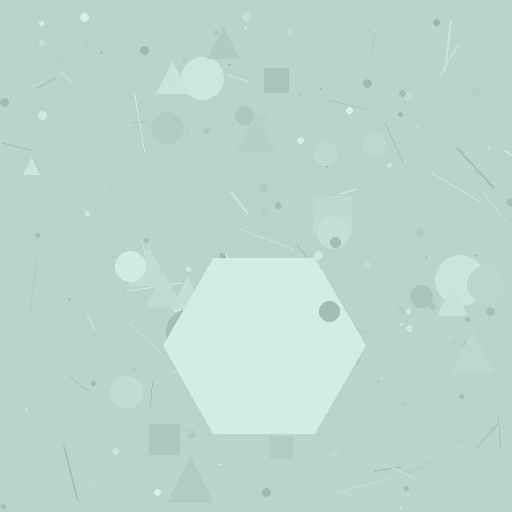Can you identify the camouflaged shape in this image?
The camouflaged shape is a hexagon.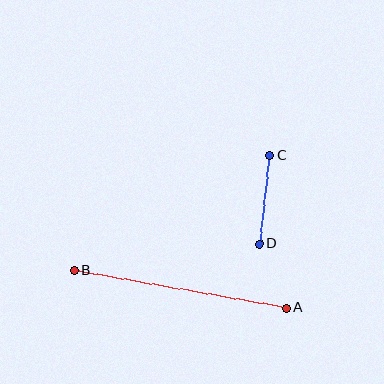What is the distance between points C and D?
The distance is approximately 89 pixels.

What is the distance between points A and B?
The distance is approximately 216 pixels.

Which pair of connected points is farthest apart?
Points A and B are farthest apart.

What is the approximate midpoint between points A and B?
The midpoint is at approximately (180, 289) pixels.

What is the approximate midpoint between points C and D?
The midpoint is at approximately (264, 200) pixels.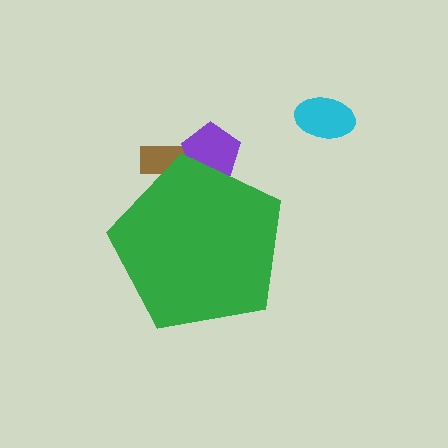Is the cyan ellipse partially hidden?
No, the cyan ellipse is fully visible.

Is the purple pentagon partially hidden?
Yes, the purple pentagon is partially hidden behind the green pentagon.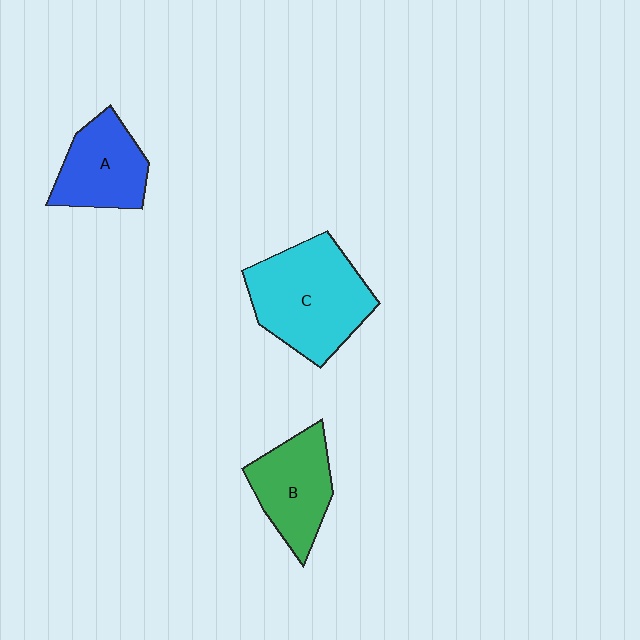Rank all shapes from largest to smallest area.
From largest to smallest: C (cyan), B (green), A (blue).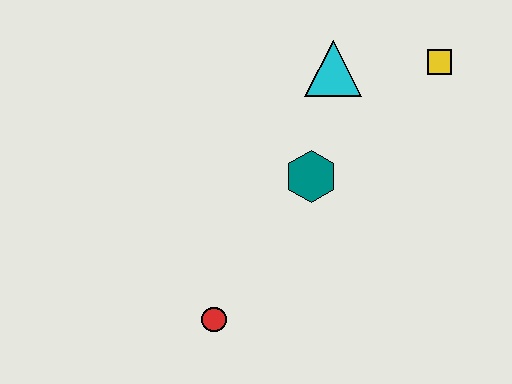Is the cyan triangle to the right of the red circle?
Yes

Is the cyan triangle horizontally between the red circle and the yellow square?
Yes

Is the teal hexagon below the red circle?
No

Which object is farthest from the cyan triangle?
The red circle is farthest from the cyan triangle.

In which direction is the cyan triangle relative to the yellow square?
The cyan triangle is to the left of the yellow square.